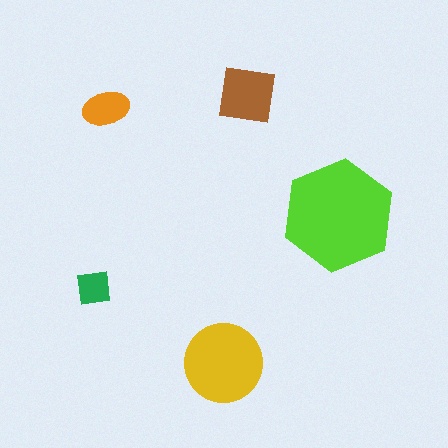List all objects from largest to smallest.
The lime hexagon, the yellow circle, the brown square, the orange ellipse, the green square.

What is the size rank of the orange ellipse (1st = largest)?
4th.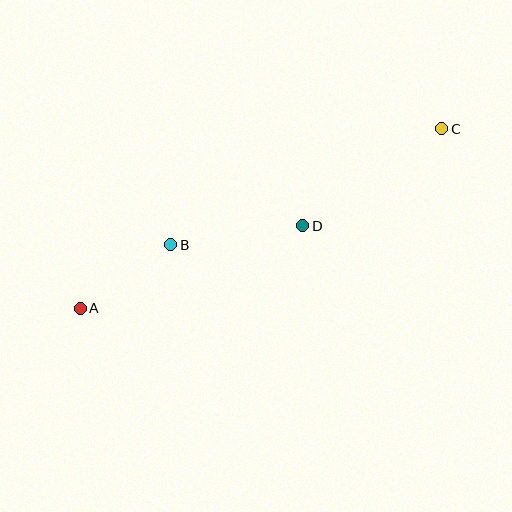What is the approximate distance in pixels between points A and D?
The distance between A and D is approximately 237 pixels.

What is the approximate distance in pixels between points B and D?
The distance between B and D is approximately 133 pixels.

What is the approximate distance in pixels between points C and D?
The distance between C and D is approximately 170 pixels.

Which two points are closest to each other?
Points A and B are closest to each other.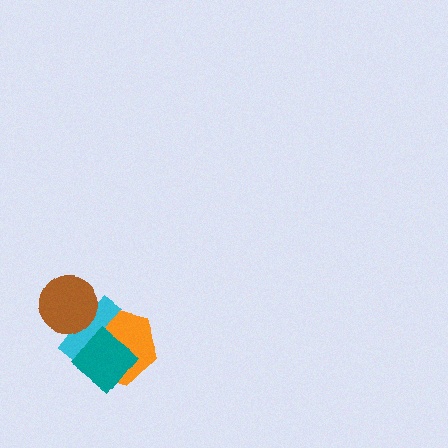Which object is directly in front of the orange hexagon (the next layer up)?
The cyan cross is directly in front of the orange hexagon.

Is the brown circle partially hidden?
No, no other shape covers it.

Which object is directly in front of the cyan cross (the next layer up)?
The teal diamond is directly in front of the cyan cross.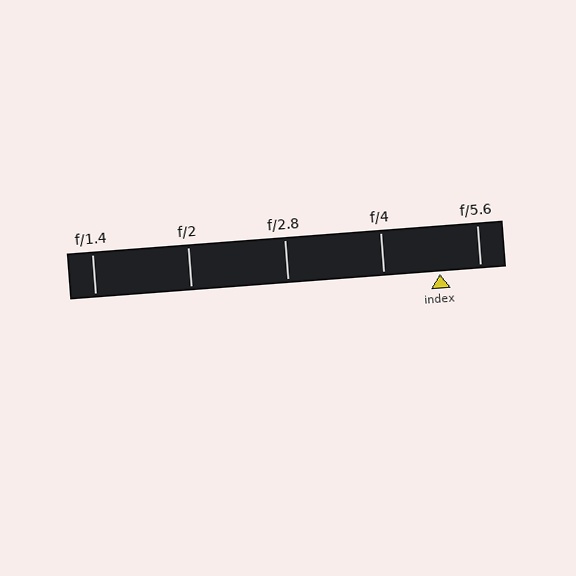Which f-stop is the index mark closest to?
The index mark is closest to f/5.6.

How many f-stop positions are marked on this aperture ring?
There are 5 f-stop positions marked.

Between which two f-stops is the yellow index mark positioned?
The index mark is between f/4 and f/5.6.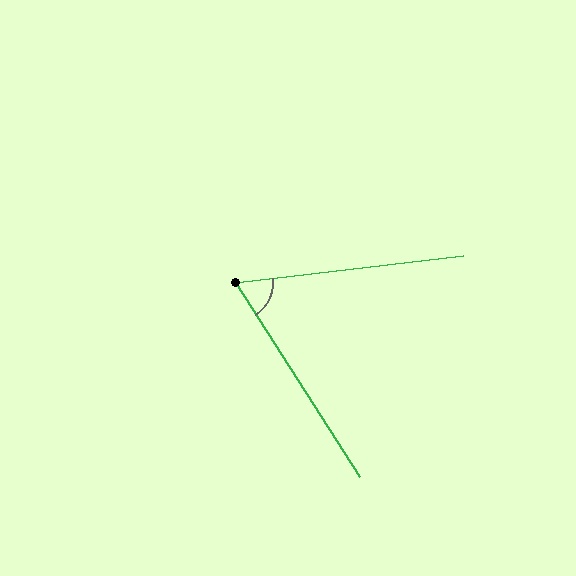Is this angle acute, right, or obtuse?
It is acute.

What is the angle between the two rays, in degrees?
Approximately 64 degrees.